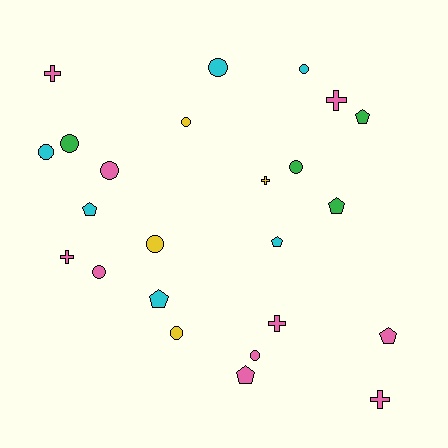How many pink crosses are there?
There are 5 pink crosses.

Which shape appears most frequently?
Circle, with 11 objects.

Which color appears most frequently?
Pink, with 10 objects.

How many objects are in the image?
There are 24 objects.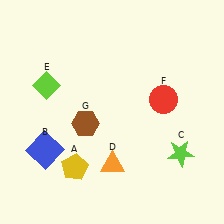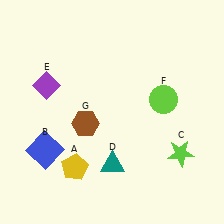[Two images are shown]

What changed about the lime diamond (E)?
In Image 1, E is lime. In Image 2, it changed to purple.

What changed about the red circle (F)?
In Image 1, F is red. In Image 2, it changed to lime.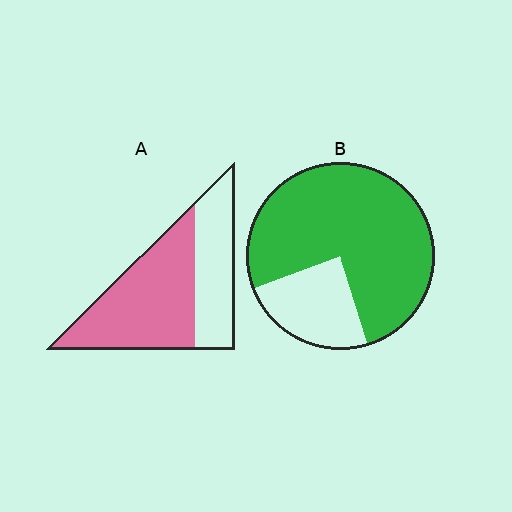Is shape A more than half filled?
Yes.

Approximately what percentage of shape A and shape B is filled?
A is approximately 60% and B is approximately 75%.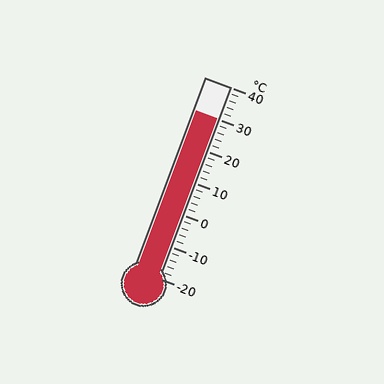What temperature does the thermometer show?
The thermometer shows approximately 30°C.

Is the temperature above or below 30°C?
The temperature is at 30°C.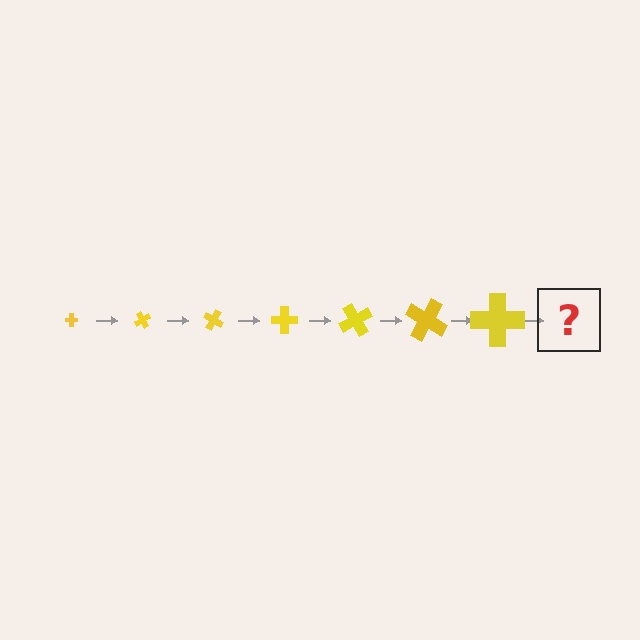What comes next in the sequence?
The next element should be a cross, larger than the previous one and rotated 420 degrees from the start.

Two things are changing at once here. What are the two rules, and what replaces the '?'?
The two rules are that the cross grows larger each step and it rotates 60 degrees each step. The '?' should be a cross, larger than the previous one and rotated 420 degrees from the start.